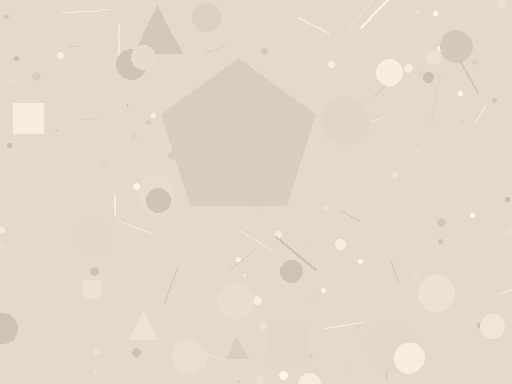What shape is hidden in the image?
A pentagon is hidden in the image.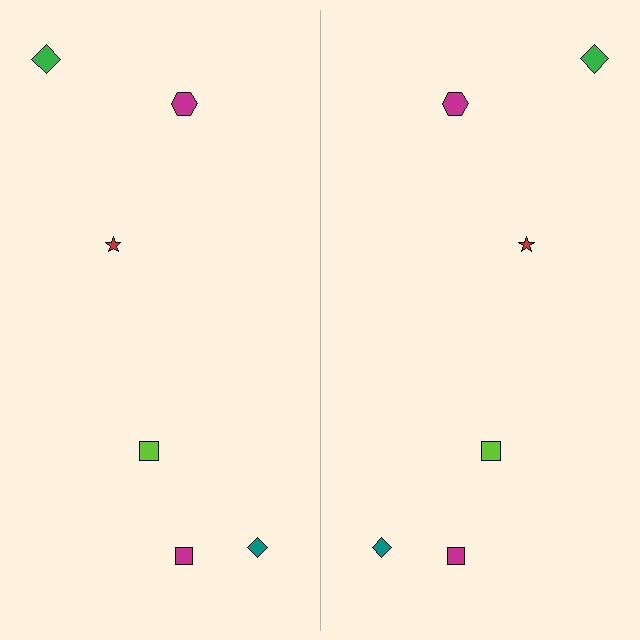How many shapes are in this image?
There are 12 shapes in this image.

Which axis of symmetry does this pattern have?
The pattern has a vertical axis of symmetry running through the center of the image.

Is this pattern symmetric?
Yes, this pattern has bilateral (reflection) symmetry.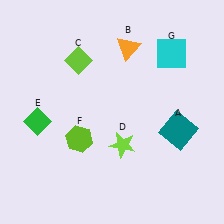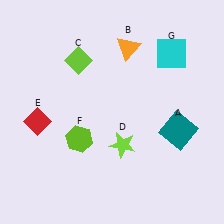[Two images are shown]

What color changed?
The diamond (E) changed from green in Image 1 to red in Image 2.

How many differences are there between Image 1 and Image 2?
There is 1 difference between the two images.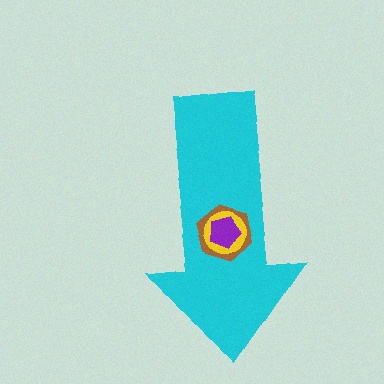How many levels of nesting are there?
4.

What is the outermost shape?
The cyan arrow.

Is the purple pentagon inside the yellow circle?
Yes.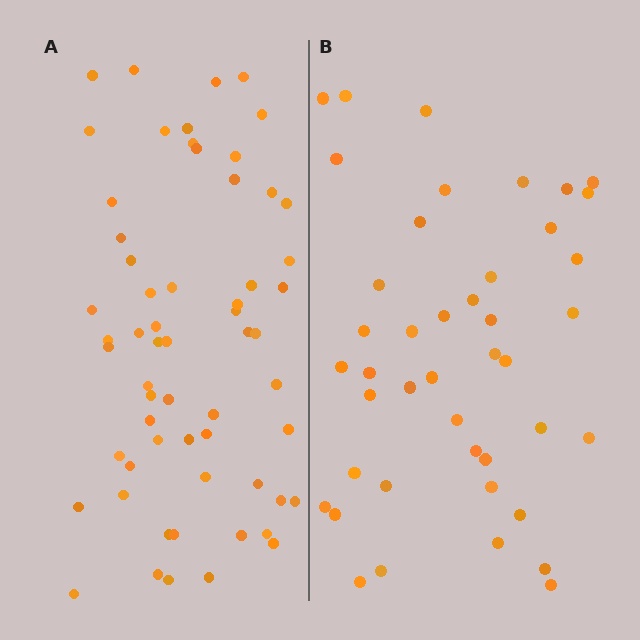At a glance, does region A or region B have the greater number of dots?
Region A (the left region) has more dots.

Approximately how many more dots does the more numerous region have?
Region A has approximately 15 more dots than region B.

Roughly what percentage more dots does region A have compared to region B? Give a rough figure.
About 40% more.